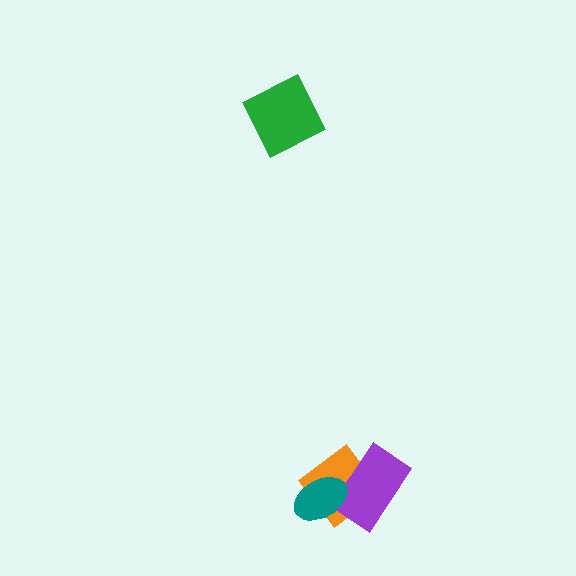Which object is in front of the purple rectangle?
The teal ellipse is in front of the purple rectangle.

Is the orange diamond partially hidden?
Yes, it is partially covered by another shape.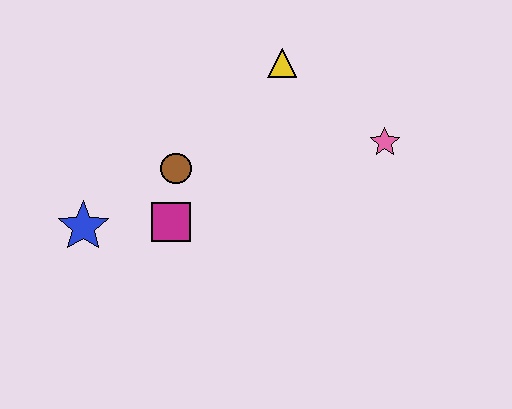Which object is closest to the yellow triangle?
The pink star is closest to the yellow triangle.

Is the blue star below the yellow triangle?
Yes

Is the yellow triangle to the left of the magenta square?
No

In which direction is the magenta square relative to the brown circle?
The magenta square is below the brown circle.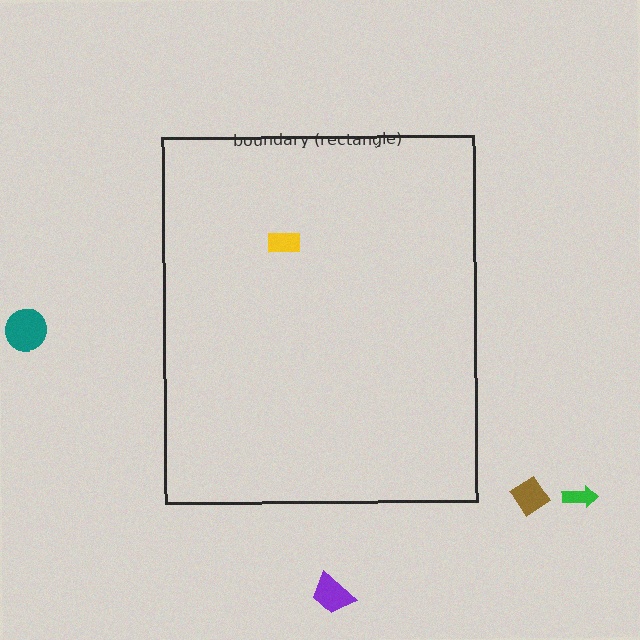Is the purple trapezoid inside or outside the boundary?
Outside.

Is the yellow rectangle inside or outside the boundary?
Inside.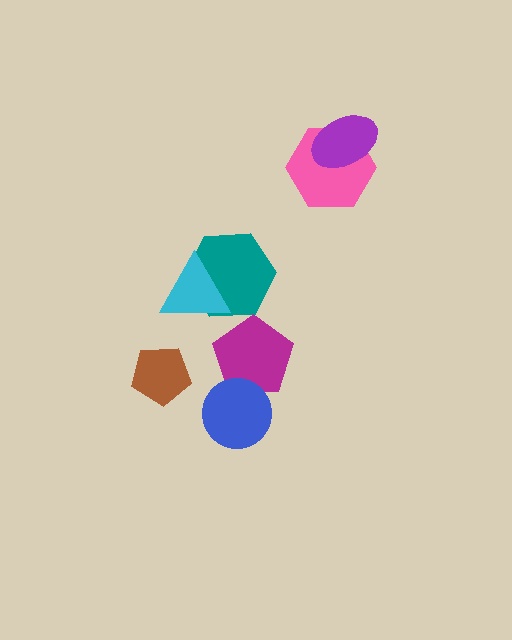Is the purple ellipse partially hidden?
No, no other shape covers it.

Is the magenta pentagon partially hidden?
Yes, it is partially covered by another shape.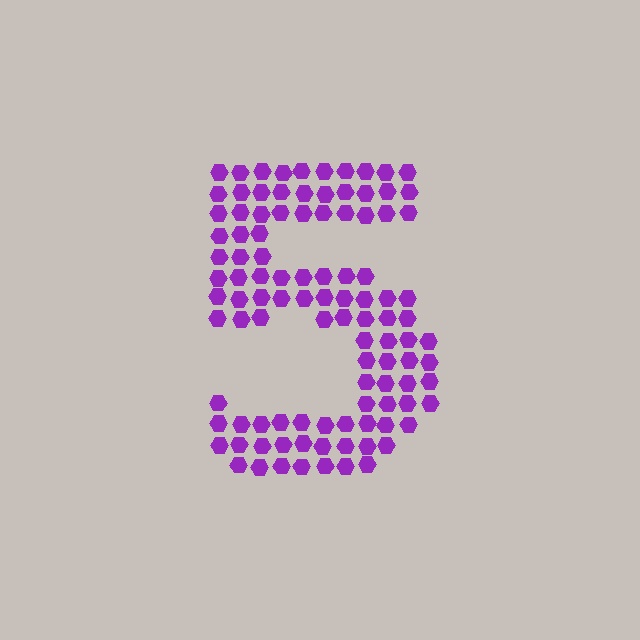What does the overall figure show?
The overall figure shows the digit 5.